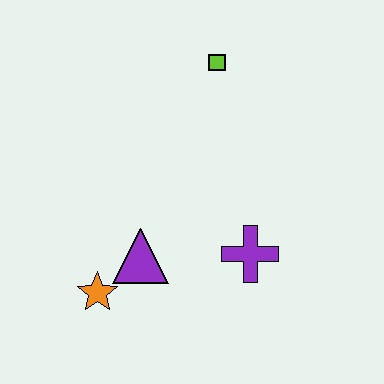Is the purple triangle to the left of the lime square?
Yes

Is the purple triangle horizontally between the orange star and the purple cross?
Yes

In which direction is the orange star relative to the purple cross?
The orange star is to the left of the purple cross.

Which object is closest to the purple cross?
The purple triangle is closest to the purple cross.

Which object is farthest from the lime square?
The orange star is farthest from the lime square.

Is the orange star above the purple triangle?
No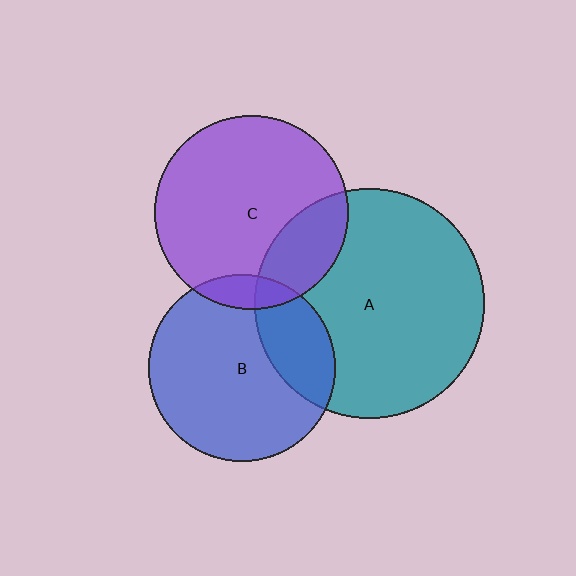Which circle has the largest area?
Circle A (teal).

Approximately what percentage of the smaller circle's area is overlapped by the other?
Approximately 20%.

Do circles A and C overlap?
Yes.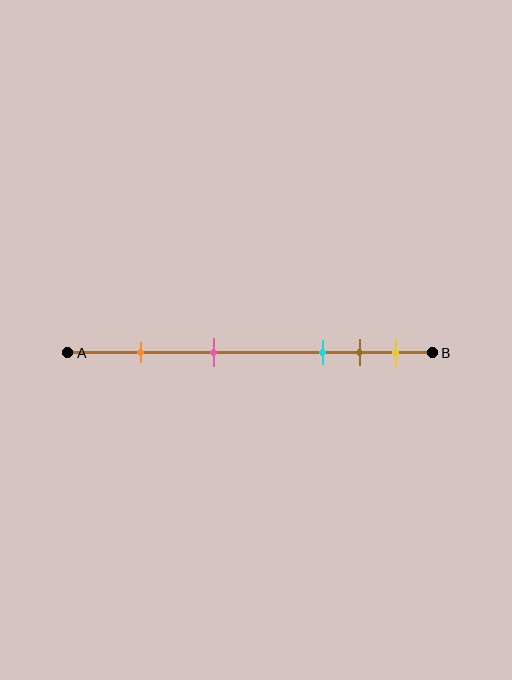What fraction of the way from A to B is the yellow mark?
The yellow mark is approximately 90% (0.9) of the way from A to B.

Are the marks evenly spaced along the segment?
No, the marks are not evenly spaced.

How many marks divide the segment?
There are 5 marks dividing the segment.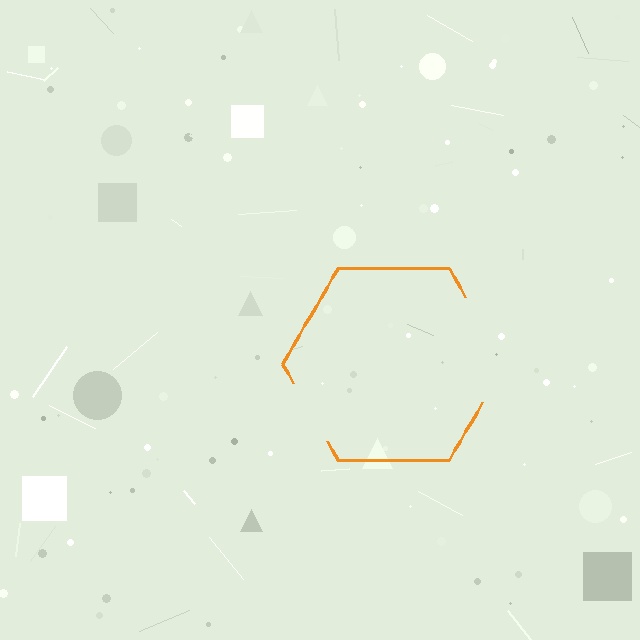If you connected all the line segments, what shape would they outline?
They would outline a hexagon.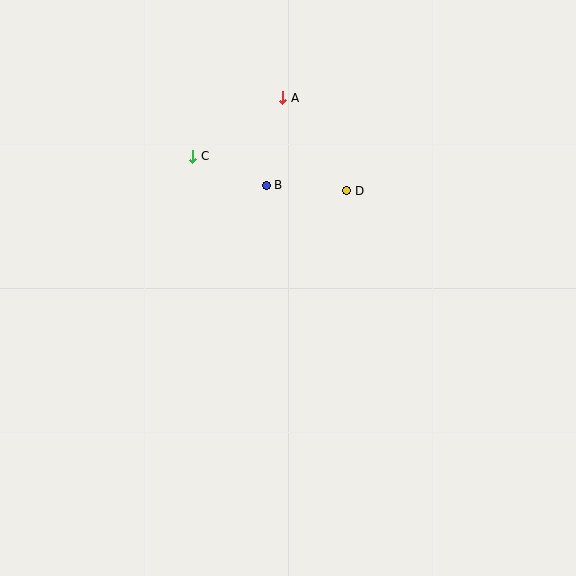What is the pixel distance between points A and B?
The distance between A and B is 89 pixels.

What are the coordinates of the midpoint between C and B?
The midpoint between C and B is at (229, 171).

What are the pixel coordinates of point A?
Point A is at (283, 98).